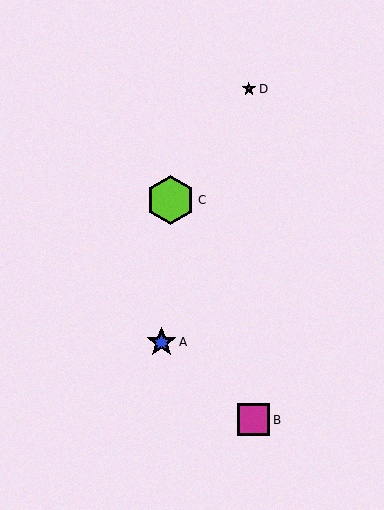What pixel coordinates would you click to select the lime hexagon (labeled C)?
Click at (170, 200) to select the lime hexagon C.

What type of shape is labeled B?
Shape B is a magenta square.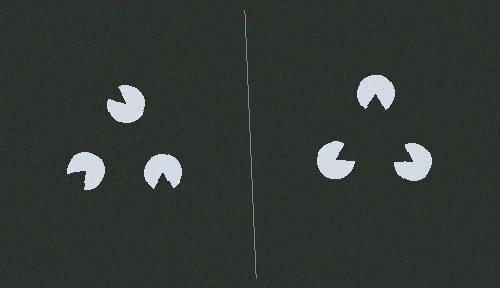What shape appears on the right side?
An illusory triangle.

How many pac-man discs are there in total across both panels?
6 — 3 on each side.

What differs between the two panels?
The pac-man discs are positioned identically on both sides; only the wedge orientations differ. On the right they align to a triangle; on the left they are misaligned.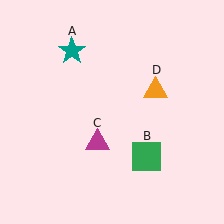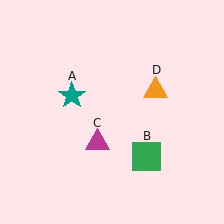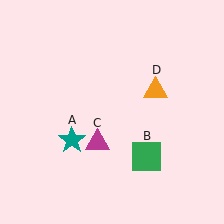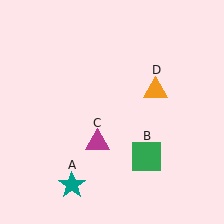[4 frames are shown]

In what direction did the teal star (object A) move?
The teal star (object A) moved down.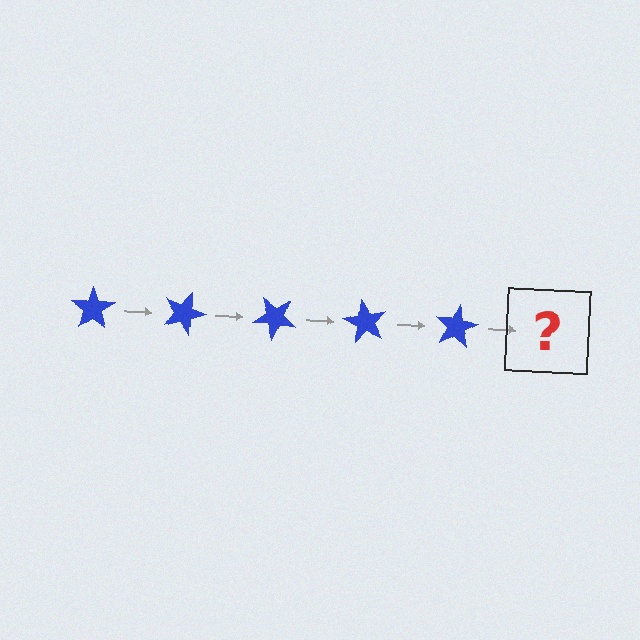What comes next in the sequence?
The next element should be a blue star rotated 100 degrees.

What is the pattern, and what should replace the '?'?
The pattern is that the star rotates 20 degrees each step. The '?' should be a blue star rotated 100 degrees.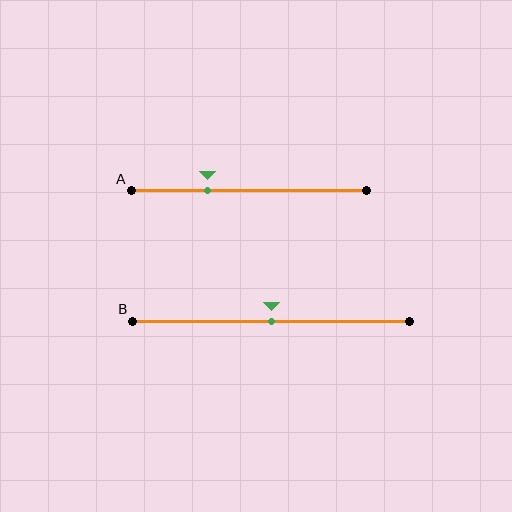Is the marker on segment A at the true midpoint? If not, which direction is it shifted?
No, the marker on segment A is shifted to the left by about 18% of the segment length.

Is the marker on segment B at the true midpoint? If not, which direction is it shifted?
Yes, the marker on segment B is at the true midpoint.